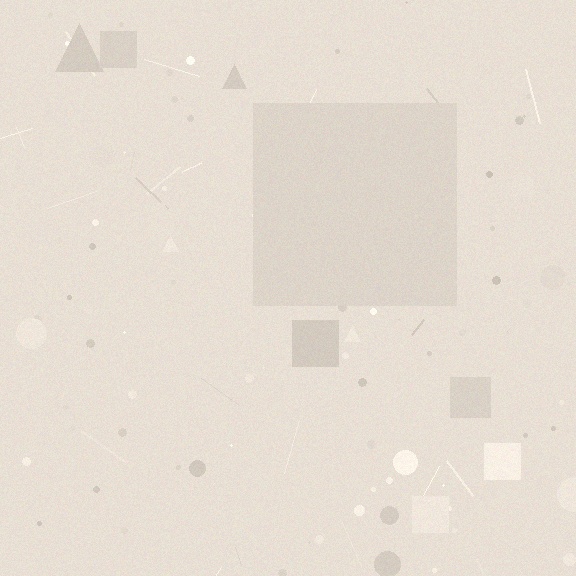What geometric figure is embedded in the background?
A square is embedded in the background.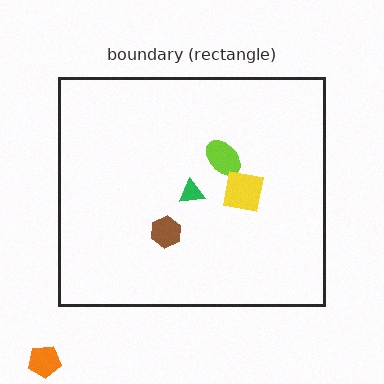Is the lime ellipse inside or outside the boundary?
Inside.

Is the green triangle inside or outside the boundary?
Inside.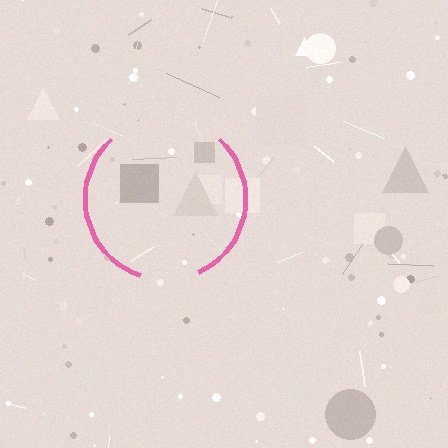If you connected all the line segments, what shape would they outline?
They would outline a circle.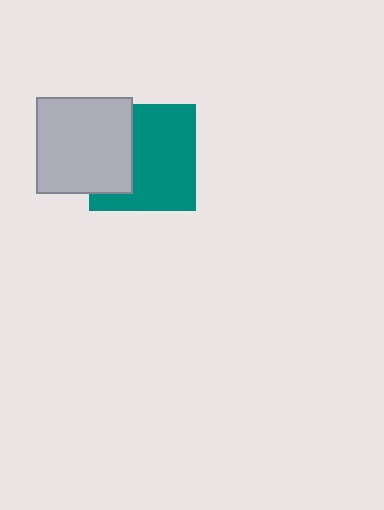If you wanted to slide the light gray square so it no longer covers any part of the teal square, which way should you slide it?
Slide it left — that is the most direct way to separate the two shapes.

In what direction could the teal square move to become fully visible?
The teal square could move right. That would shift it out from behind the light gray square entirely.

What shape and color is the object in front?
The object in front is a light gray square.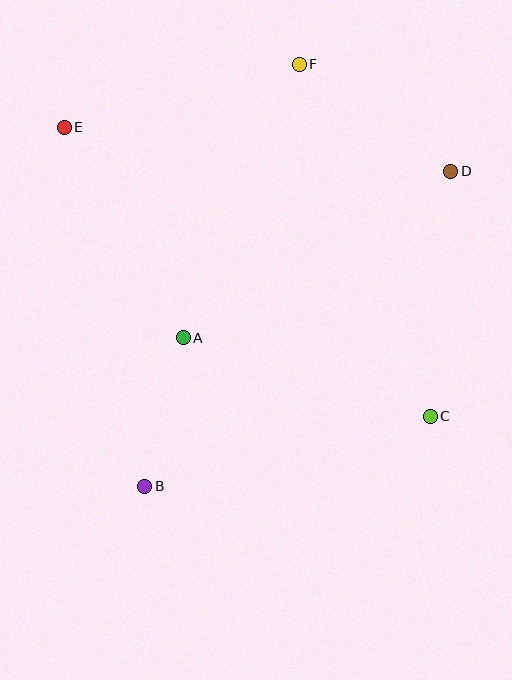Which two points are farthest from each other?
Points C and E are farthest from each other.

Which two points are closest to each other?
Points A and B are closest to each other.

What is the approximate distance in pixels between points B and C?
The distance between B and C is approximately 294 pixels.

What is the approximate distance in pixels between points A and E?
The distance between A and E is approximately 242 pixels.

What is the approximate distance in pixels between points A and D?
The distance between A and D is approximately 315 pixels.